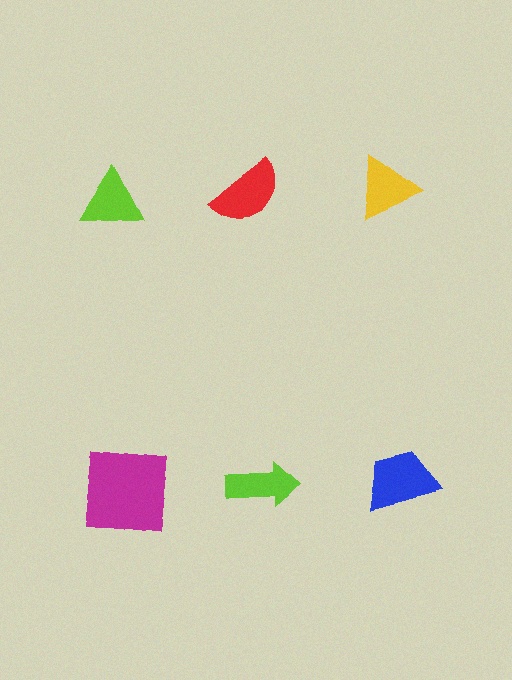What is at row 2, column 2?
A lime arrow.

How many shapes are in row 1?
3 shapes.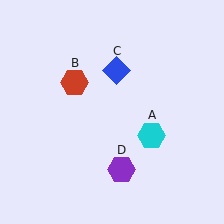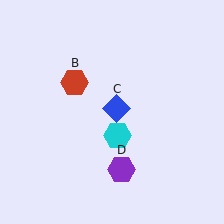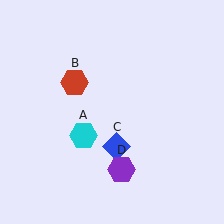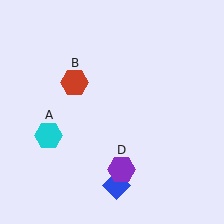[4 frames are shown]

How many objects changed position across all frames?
2 objects changed position: cyan hexagon (object A), blue diamond (object C).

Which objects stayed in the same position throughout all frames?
Red hexagon (object B) and purple hexagon (object D) remained stationary.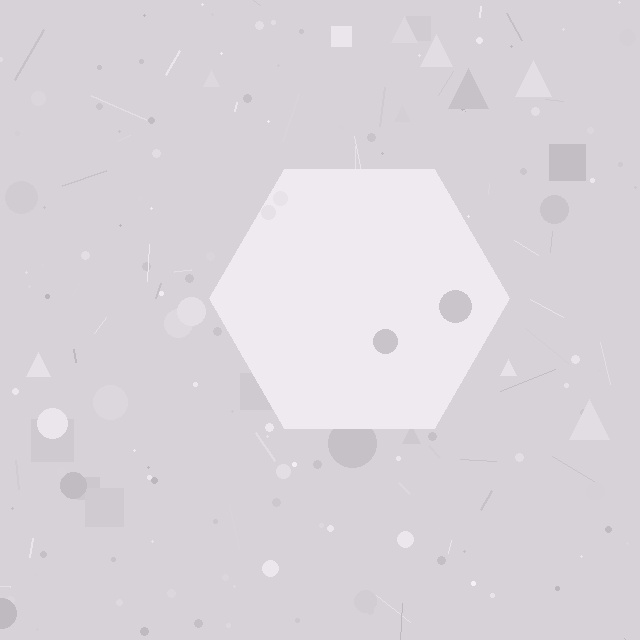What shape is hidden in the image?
A hexagon is hidden in the image.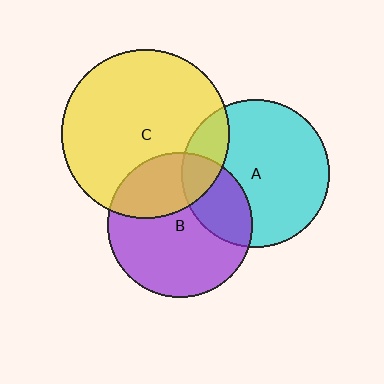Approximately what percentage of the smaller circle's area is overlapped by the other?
Approximately 25%.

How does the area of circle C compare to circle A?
Approximately 1.3 times.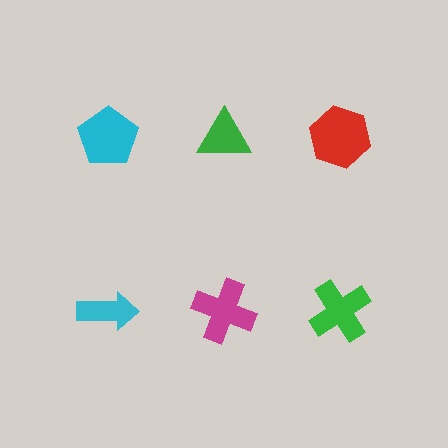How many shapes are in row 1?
3 shapes.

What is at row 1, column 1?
A cyan pentagon.